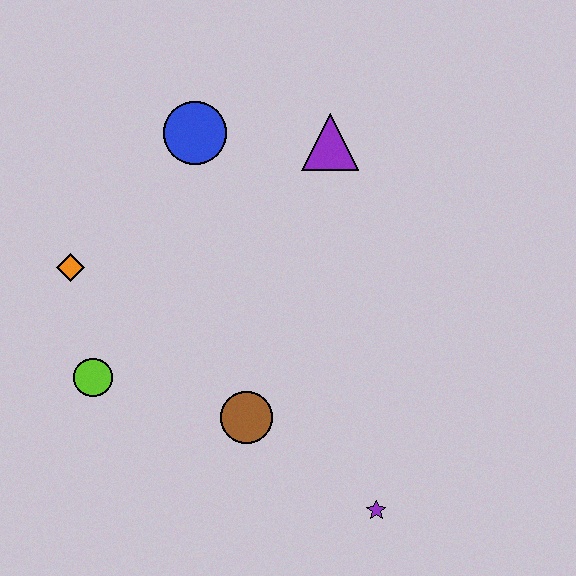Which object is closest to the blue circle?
The purple triangle is closest to the blue circle.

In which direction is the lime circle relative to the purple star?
The lime circle is to the left of the purple star.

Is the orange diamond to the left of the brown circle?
Yes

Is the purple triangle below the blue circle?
Yes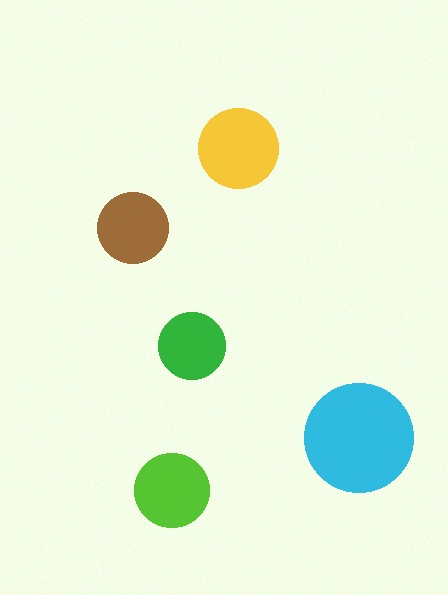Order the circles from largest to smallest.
the cyan one, the yellow one, the lime one, the brown one, the green one.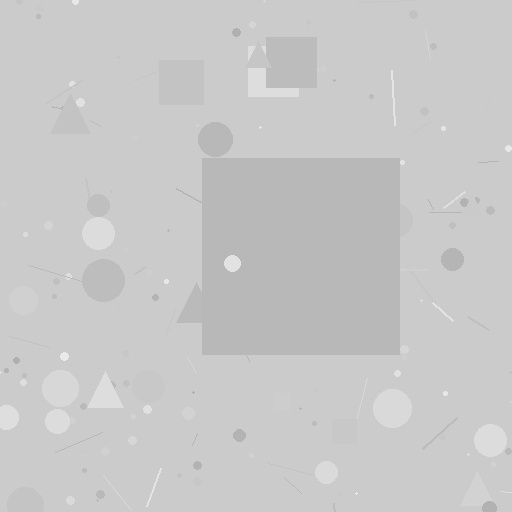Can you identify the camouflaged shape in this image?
The camouflaged shape is a square.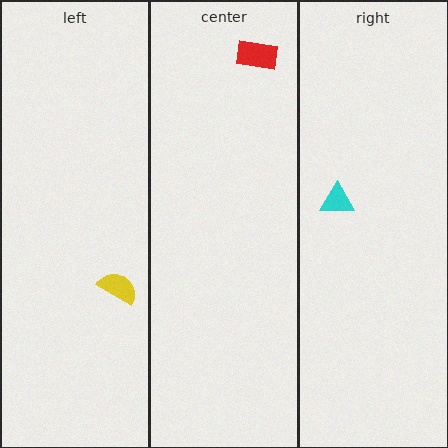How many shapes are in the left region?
1.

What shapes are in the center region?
The red rectangle.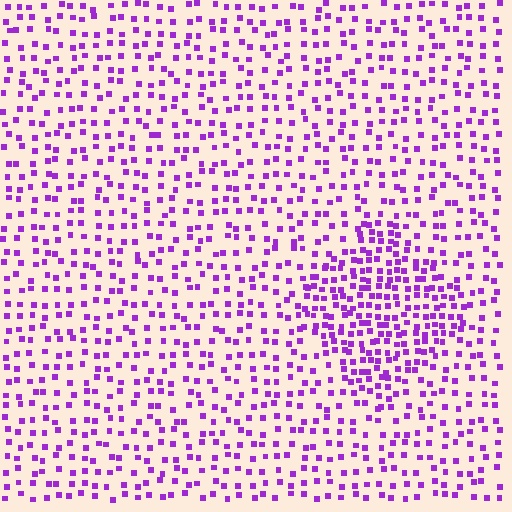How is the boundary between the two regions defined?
The boundary is defined by a change in element density (approximately 2.0x ratio). All elements are the same color, size, and shape.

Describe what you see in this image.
The image contains small purple elements arranged at two different densities. A diamond-shaped region is visible where the elements are more densely packed than the surrounding area.